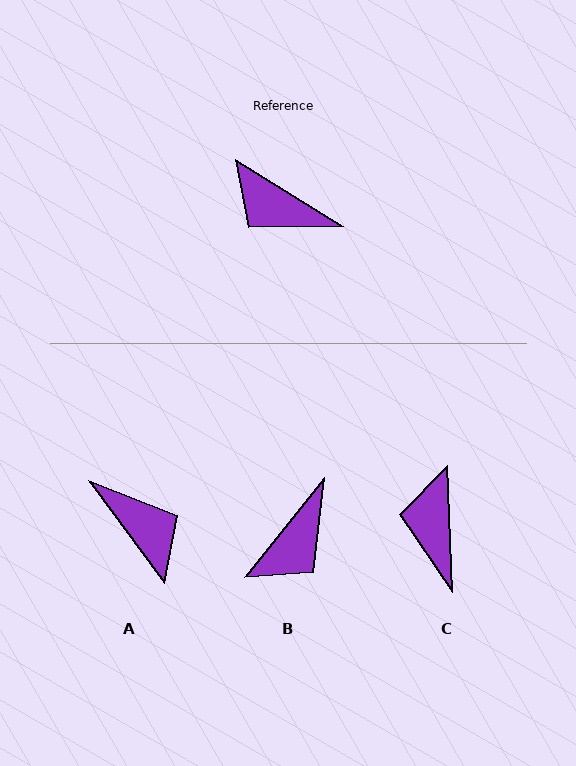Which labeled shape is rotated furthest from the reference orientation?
A, about 158 degrees away.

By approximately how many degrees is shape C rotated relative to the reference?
Approximately 56 degrees clockwise.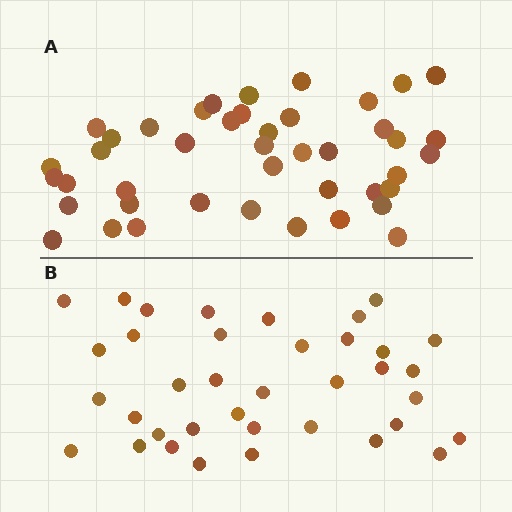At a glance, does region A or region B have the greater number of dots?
Region A (the top region) has more dots.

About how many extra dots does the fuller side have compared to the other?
Region A has about 6 more dots than region B.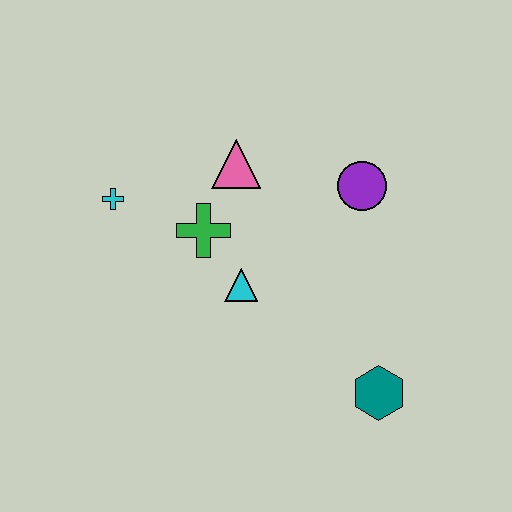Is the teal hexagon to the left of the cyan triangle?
No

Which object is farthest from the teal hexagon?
The cyan cross is farthest from the teal hexagon.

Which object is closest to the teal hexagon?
The cyan triangle is closest to the teal hexagon.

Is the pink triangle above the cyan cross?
Yes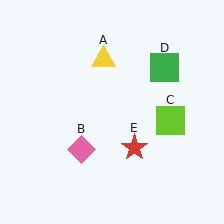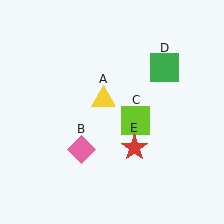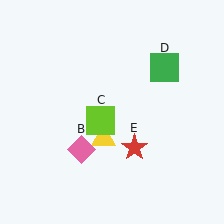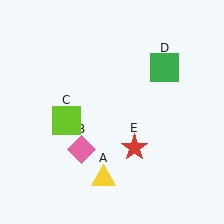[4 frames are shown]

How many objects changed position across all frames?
2 objects changed position: yellow triangle (object A), lime square (object C).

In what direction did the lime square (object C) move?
The lime square (object C) moved left.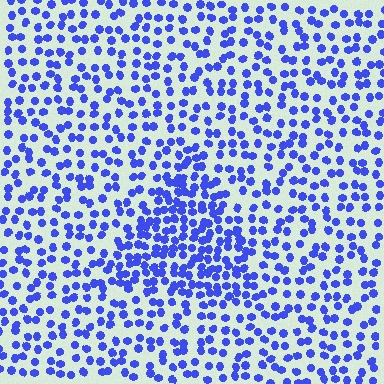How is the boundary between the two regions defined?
The boundary is defined by a change in element density (approximately 1.9x ratio). All elements are the same color, size, and shape.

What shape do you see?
I see a triangle.